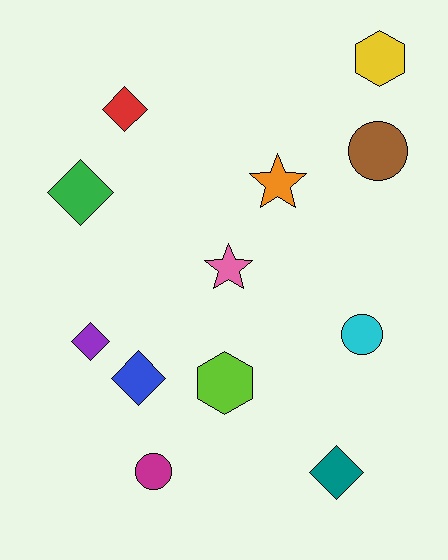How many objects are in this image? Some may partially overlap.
There are 12 objects.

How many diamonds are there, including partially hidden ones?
There are 5 diamonds.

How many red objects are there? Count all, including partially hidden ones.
There is 1 red object.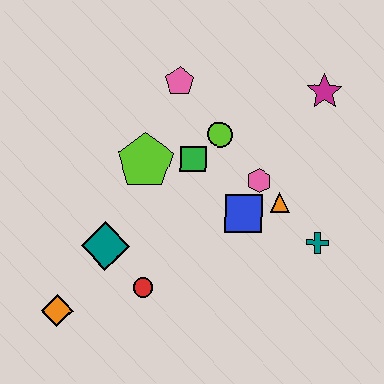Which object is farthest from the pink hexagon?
The orange diamond is farthest from the pink hexagon.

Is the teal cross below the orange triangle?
Yes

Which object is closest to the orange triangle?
The pink hexagon is closest to the orange triangle.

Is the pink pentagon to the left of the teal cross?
Yes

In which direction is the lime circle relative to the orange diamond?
The lime circle is above the orange diamond.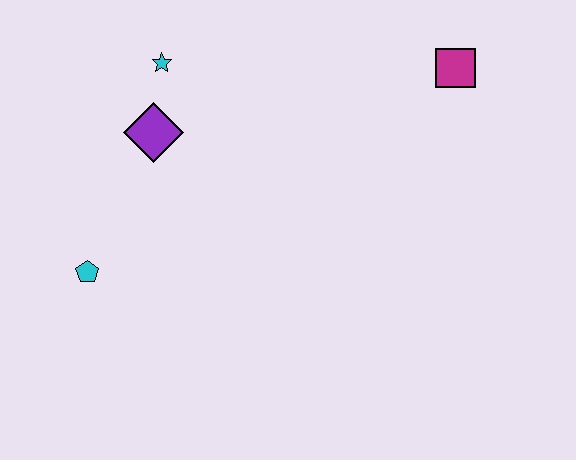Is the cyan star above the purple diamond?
Yes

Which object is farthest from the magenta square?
The cyan pentagon is farthest from the magenta square.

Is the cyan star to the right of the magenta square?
No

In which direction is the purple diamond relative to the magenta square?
The purple diamond is to the left of the magenta square.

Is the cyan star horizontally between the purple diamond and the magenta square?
Yes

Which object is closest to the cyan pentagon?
The purple diamond is closest to the cyan pentagon.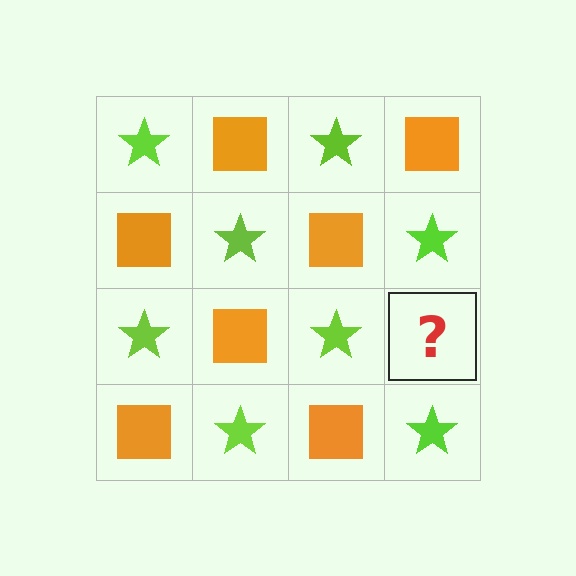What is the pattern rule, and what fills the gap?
The rule is that it alternates lime star and orange square in a checkerboard pattern. The gap should be filled with an orange square.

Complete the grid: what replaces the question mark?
The question mark should be replaced with an orange square.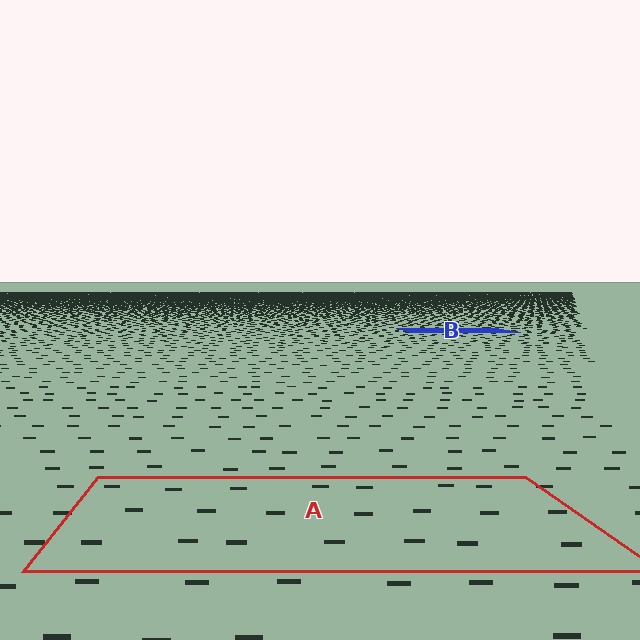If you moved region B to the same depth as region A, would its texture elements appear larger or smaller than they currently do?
They would appear larger. At a closer depth, the same texture elements are projected at a bigger on-screen size.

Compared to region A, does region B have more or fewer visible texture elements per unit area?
Region B has more texture elements per unit area — they are packed more densely because it is farther away.